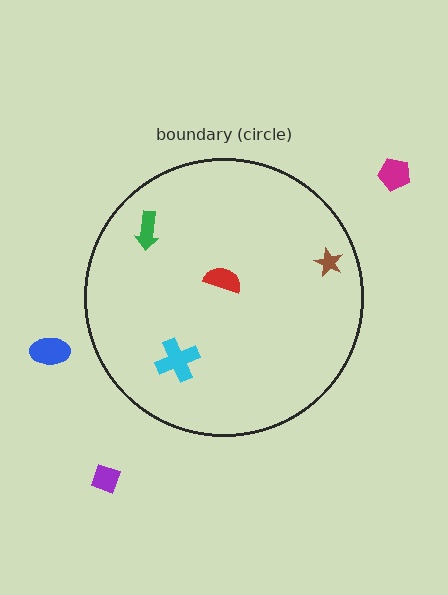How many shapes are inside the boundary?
4 inside, 3 outside.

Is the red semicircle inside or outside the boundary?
Inside.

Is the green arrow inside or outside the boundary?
Inside.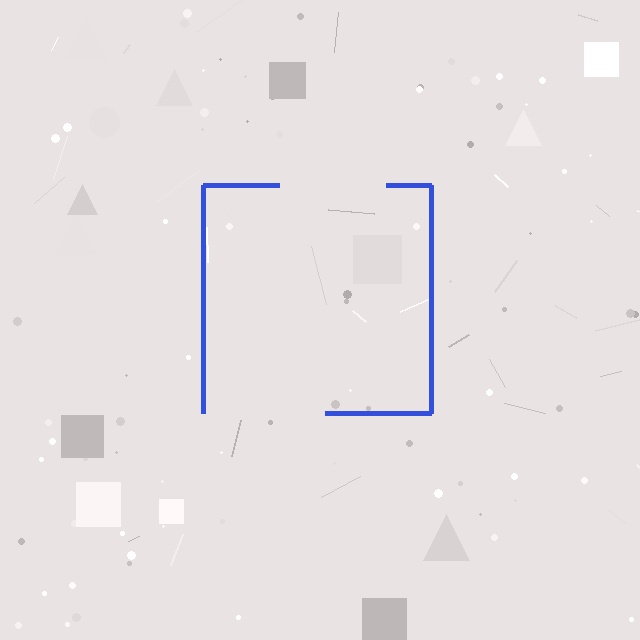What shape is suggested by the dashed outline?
The dashed outline suggests a square.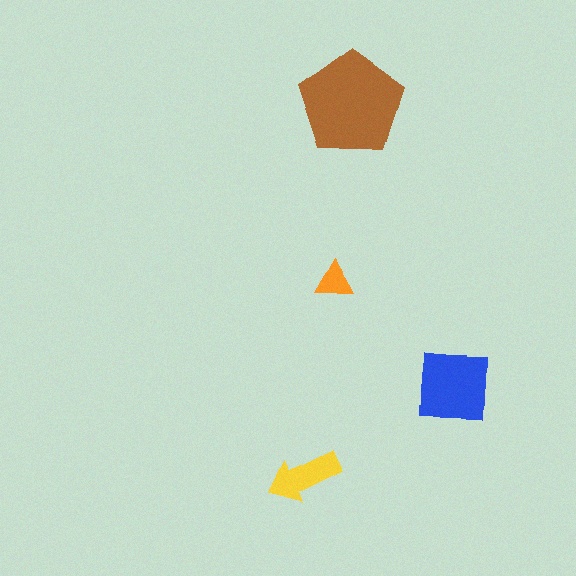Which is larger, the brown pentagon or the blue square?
The brown pentagon.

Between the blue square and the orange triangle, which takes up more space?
The blue square.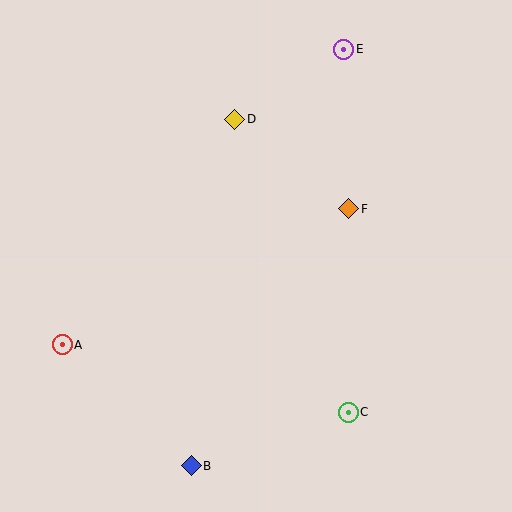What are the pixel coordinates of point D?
Point D is at (235, 119).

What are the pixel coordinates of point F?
Point F is at (349, 209).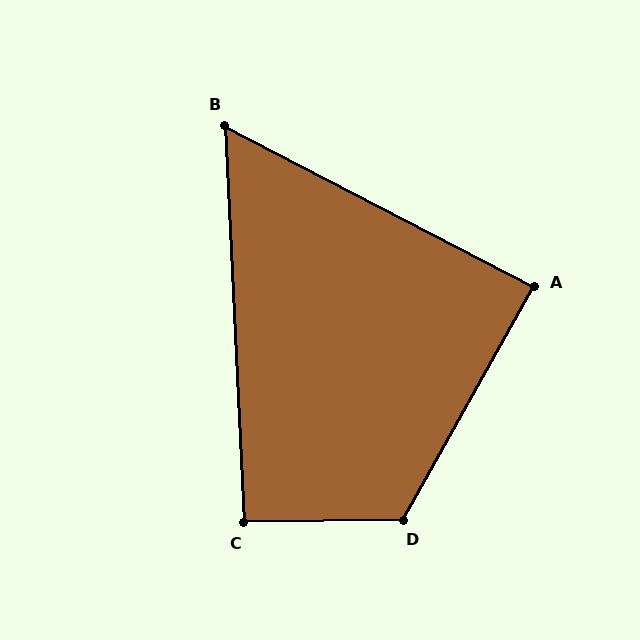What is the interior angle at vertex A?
Approximately 88 degrees (approximately right).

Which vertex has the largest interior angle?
D, at approximately 120 degrees.